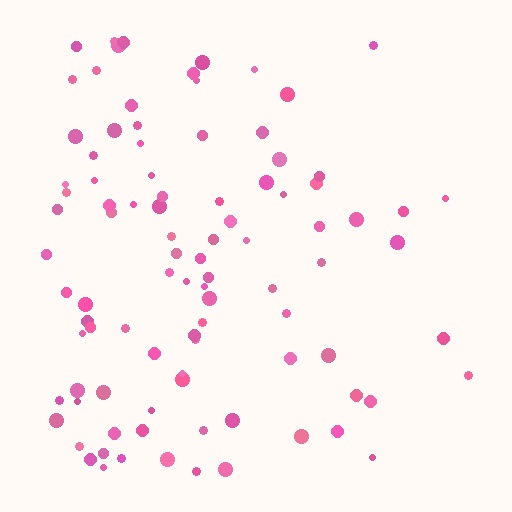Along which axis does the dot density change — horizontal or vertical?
Horizontal.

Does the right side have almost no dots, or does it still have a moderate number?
Still a moderate number, just noticeably fewer than the left.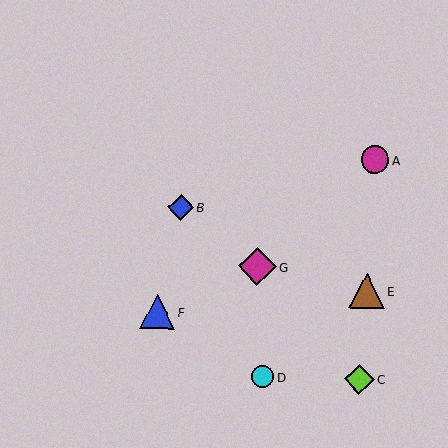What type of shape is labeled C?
Shape C is a lime diamond.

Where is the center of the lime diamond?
The center of the lime diamond is at (359, 380).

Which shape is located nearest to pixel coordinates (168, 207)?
The blue diamond (labeled B) at (181, 208) is nearest to that location.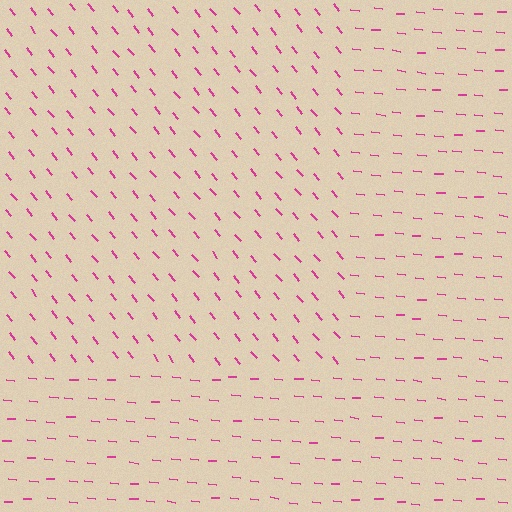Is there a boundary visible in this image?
Yes, there is a texture boundary formed by a change in line orientation.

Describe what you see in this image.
The image is filled with small magenta line segments. A rectangle region in the image has lines oriented differently from the surrounding lines, creating a visible texture boundary.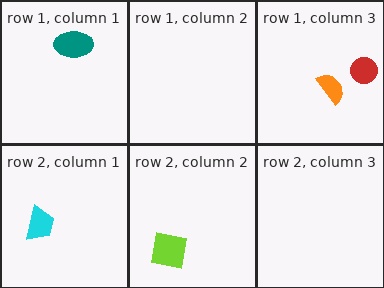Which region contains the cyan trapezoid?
The row 2, column 1 region.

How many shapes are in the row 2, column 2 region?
1.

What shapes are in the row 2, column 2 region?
The lime square.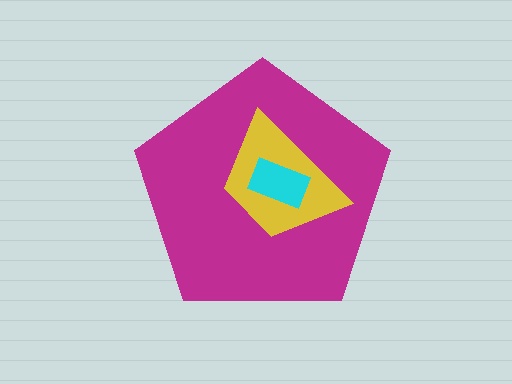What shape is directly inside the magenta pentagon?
The yellow trapezoid.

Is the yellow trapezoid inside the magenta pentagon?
Yes.